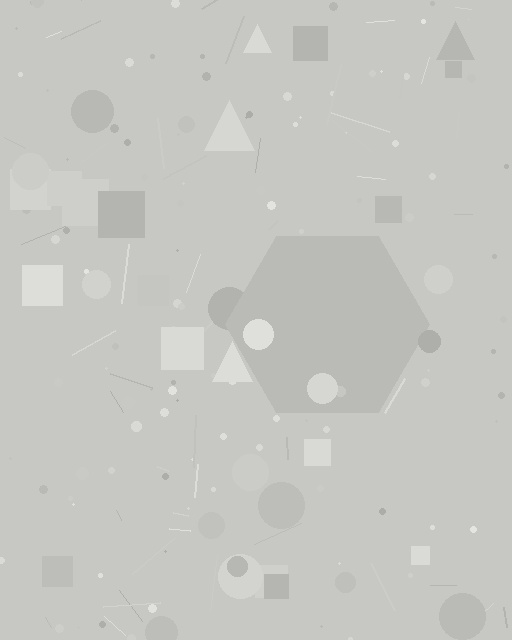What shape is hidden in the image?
A hexagon is hidden in the image.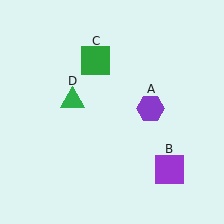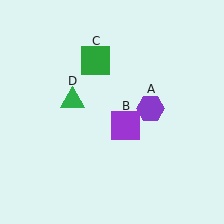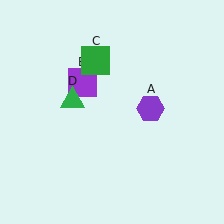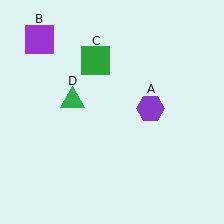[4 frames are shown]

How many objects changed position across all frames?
1 object changed position: purple square (object B).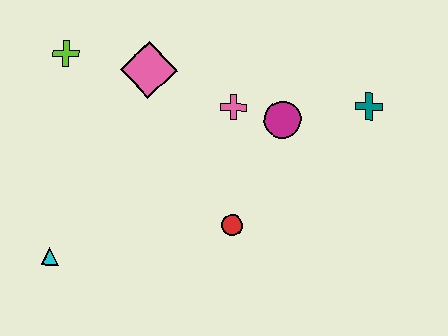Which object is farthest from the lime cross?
The teal cross is farthest from the lime cross.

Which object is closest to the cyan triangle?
The red circle is closest to the cyan triangle.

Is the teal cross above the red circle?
Yes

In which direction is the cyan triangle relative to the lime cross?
The cyan triangle is below the lime cross.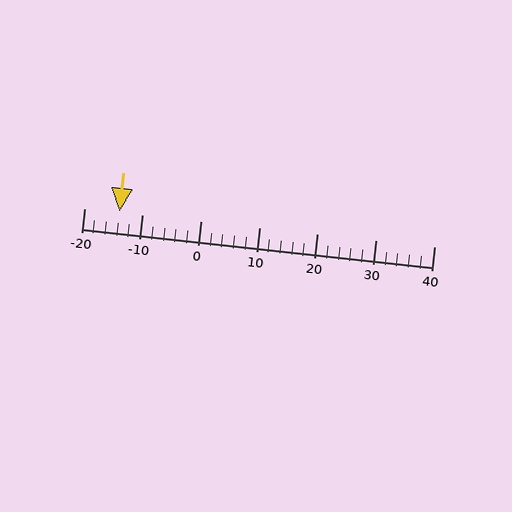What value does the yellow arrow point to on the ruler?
The yellow arrow points to approximately -14.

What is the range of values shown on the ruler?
The ruler shows values from -20 to 40.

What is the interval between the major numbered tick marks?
The major tick marks are spaced 10 units apart.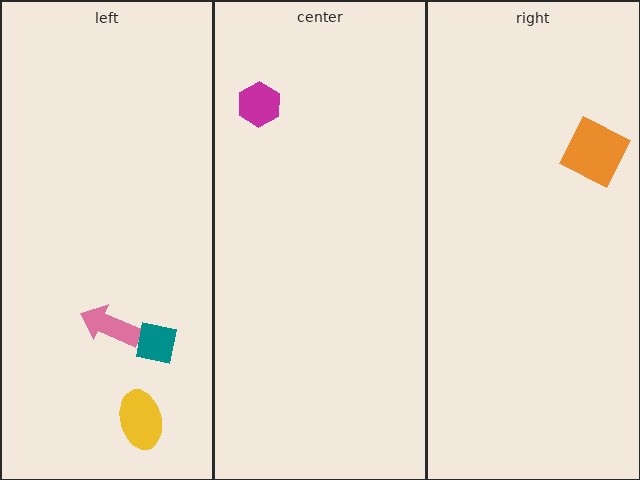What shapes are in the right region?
The orange square.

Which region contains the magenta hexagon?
The center region.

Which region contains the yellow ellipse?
The left region.